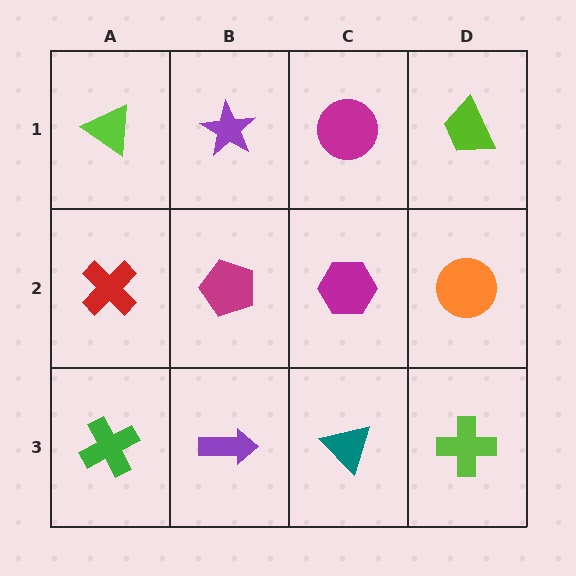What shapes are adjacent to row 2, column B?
A purple star (row 1, column B), a purple arrow (row 3, column B), a red cross (row 2, column A), a magenta hexagon (row 2, column C).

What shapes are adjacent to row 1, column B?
A magenta pentagon (row 2, column B), a lime triangle (row 1, column A), a magenta circle (row 1, column C).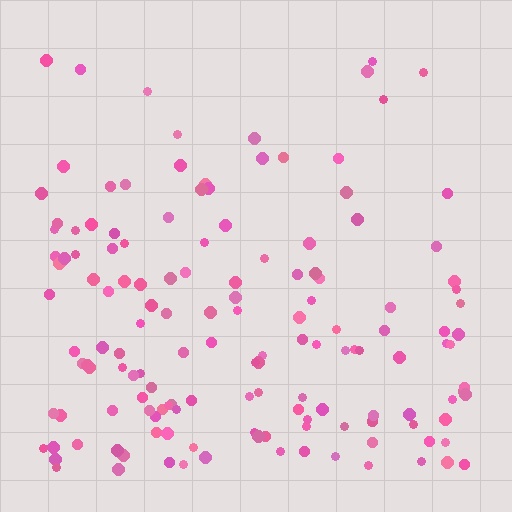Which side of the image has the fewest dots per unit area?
The top.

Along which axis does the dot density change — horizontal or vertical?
Vertical.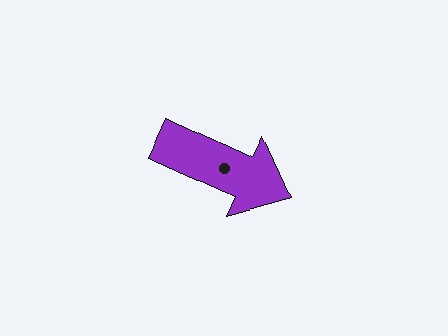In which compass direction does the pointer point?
Southeast.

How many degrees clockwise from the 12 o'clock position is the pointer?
Approximately 115 degrees.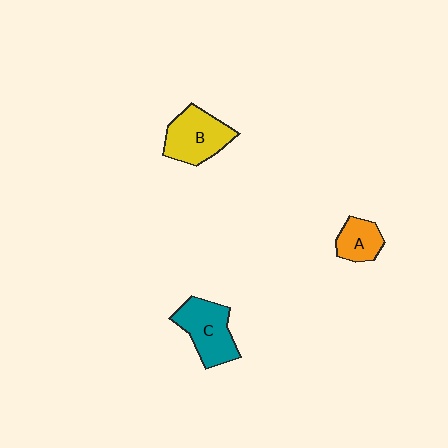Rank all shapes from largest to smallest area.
From largest to smallest: B (yellow), C (teal), A (orange).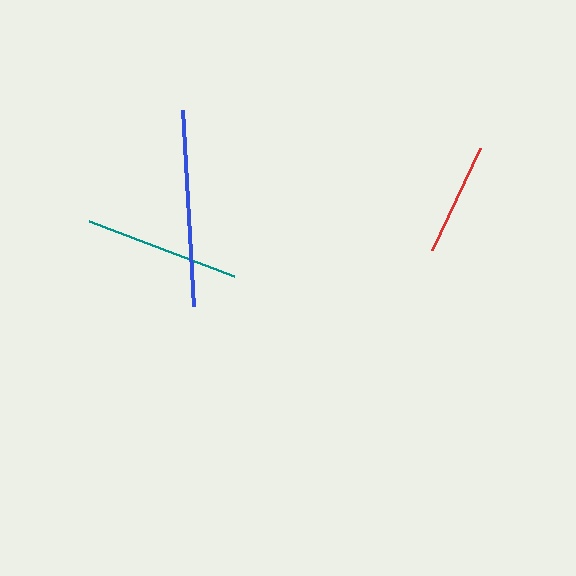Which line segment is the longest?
The blue line is the longest at approximately 197 pixels.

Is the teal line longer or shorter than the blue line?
The blue line is longer than the teal line.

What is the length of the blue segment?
The blue segment is approximately 197 pixels long.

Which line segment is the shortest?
The red line is the shortest at approximately 112 pixels.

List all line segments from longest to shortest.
From longest to shortest: blue, teal, red.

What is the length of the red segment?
The red segment is approximately 112 pixels long.